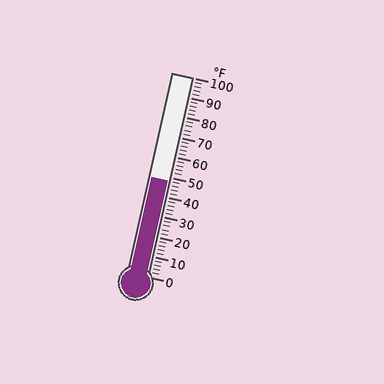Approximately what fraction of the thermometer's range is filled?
The thermometer is filled to approximately 50% of its range.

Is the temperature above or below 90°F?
The temperature is below 90°F.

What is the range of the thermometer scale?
The thermometer scale ranges from 0°F to 100°F.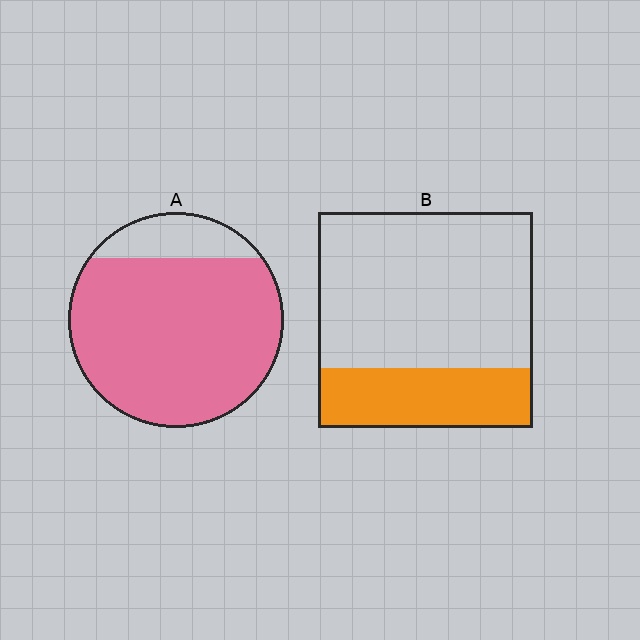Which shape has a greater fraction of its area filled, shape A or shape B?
Shape A.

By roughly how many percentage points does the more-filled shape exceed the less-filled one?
By roughly 55 percentage points (A over B).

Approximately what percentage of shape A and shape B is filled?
A is approximately 85% and B is approximately 30%.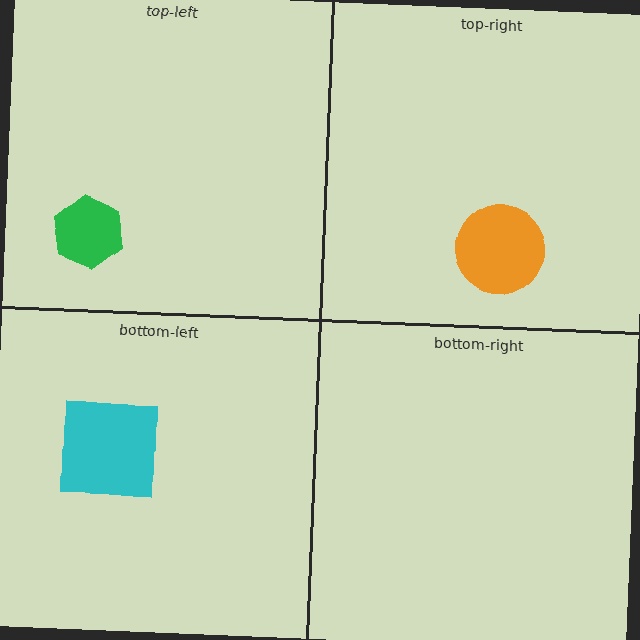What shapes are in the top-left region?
The green hexagon.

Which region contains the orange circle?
The top-right region.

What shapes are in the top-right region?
The orange circle.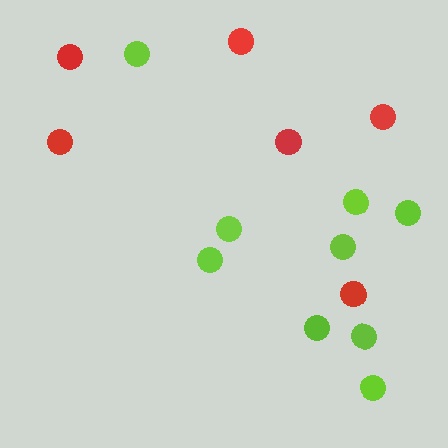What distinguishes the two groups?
There are 2 groups: one group of lime circles (9) and one group of red circles (6).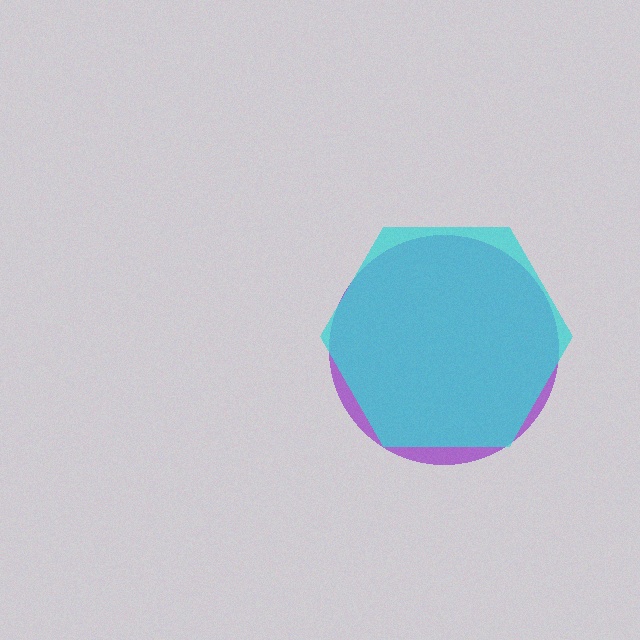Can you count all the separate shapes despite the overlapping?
Yes, there are 2 separate shapes.